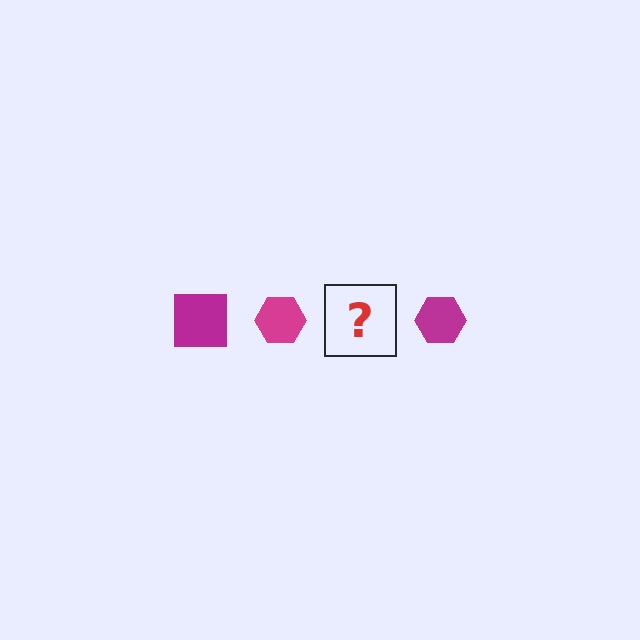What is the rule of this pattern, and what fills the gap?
The rule is that the pattern cycles through square, hexagon shapes in magenta. The gap should be filled with a magenta square.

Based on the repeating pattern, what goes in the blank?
The blank should be a magenta square.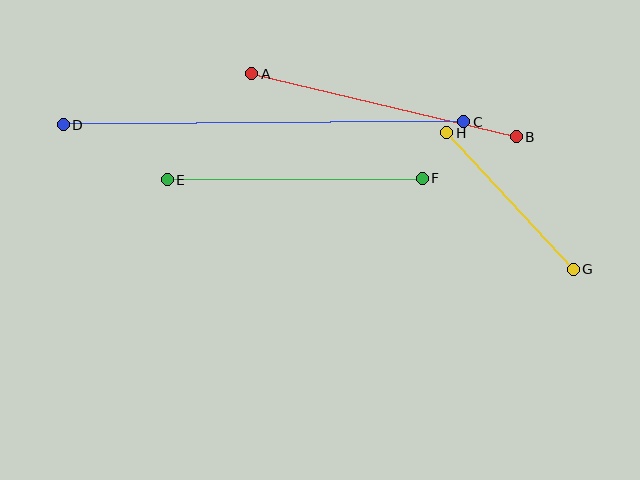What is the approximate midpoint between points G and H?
The midpoint is at approximately (510, 201) pixels.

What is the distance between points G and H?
The distance is approximately 186 pixels.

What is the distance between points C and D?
The distance is approximately 400 pixels.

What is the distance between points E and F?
The distance is approximately 255 pixels.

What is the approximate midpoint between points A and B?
The midpoint is at approximately (384, 105) pixels.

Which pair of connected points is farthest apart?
Points C and D are farthest apart.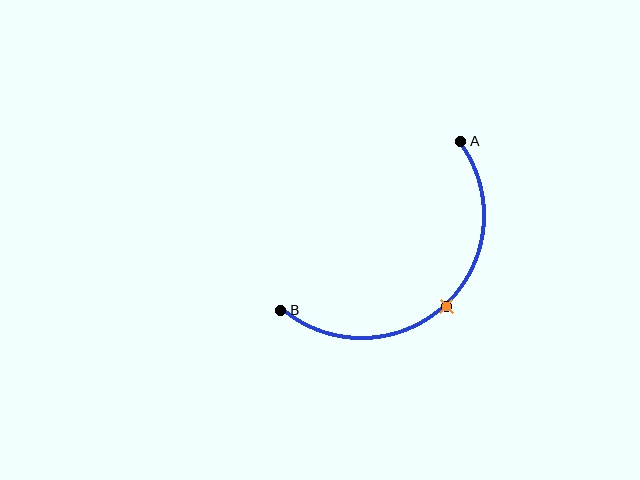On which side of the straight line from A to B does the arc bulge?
The arc bulges below and to the right of the straight line connecting A and B.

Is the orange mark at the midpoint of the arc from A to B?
Yes. The orange mark lies on the arc at equal arc-length from both A and B — it is the arc midpoint.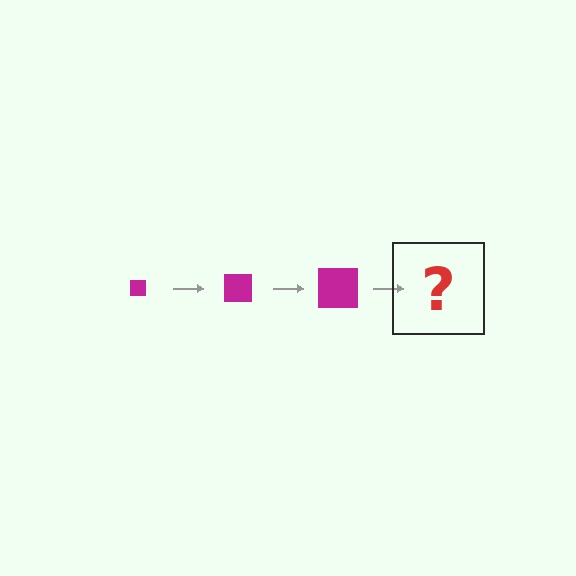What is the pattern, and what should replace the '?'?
The pattern is that the square gets progressively larger each step. The '?' should be a magenta square, larger than the previous one.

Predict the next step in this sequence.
The next step is a magenta square, larger than the previous one.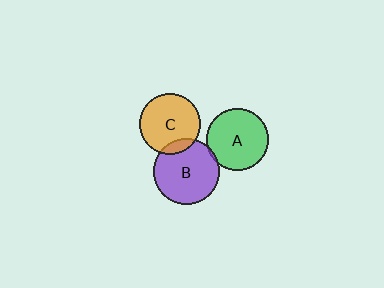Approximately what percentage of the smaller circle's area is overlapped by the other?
Approximately 10%.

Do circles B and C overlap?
Yes.